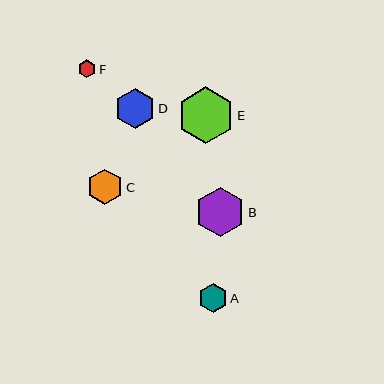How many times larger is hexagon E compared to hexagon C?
Hexagon E is approximately 1.6 times the size of hexagon C.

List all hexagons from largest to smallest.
From largest to smallest: E, B, D, C, A, F.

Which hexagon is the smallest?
Hexagon F is the smallest with a size of approximately 18 pixels.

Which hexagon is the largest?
Hexagon E is the largest with a size of approximately 57 pixels.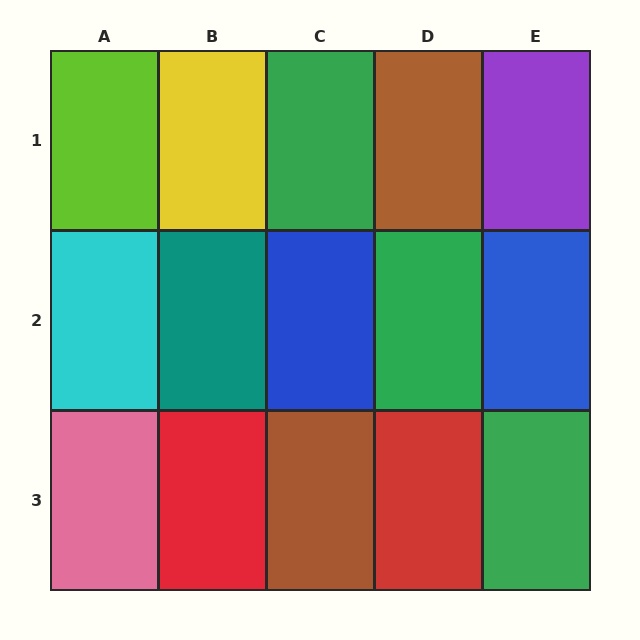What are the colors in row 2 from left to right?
Cyan, teal, blue, green, blue.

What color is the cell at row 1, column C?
Green.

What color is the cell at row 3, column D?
Red.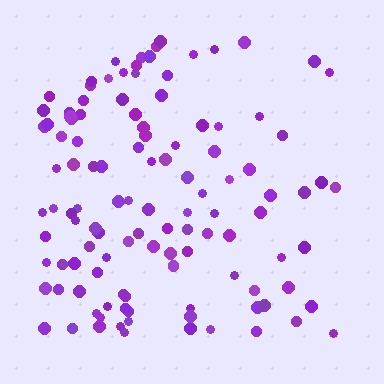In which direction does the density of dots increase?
From right to left, with the left side densest.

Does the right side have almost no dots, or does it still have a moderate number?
Still a moderate number, just noticeably fewer than the left.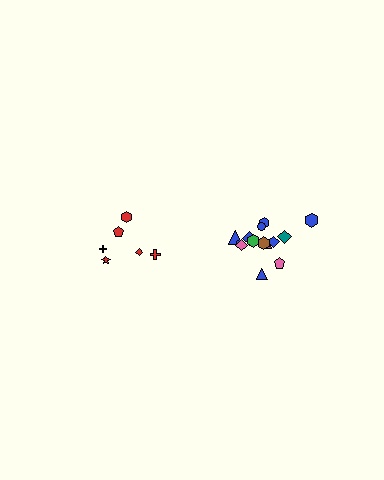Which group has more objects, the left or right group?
The right group.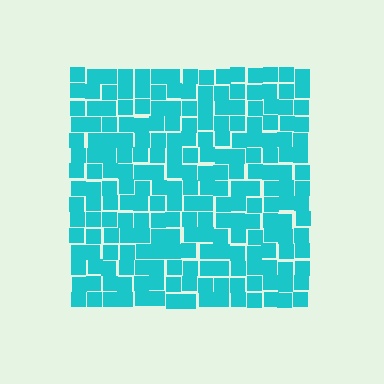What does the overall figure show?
The overall figure shows a square.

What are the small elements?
The small elements are squares.